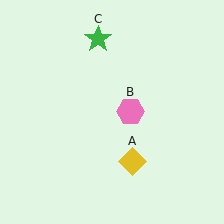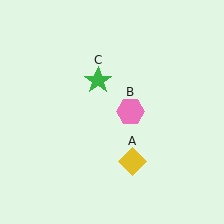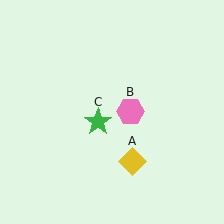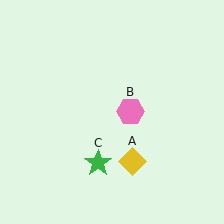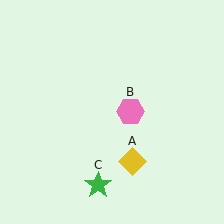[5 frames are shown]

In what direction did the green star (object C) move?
The green star (object C) moved down.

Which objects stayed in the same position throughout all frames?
Yellow diamond (object A) and pink hexagon (object B) remained stationary.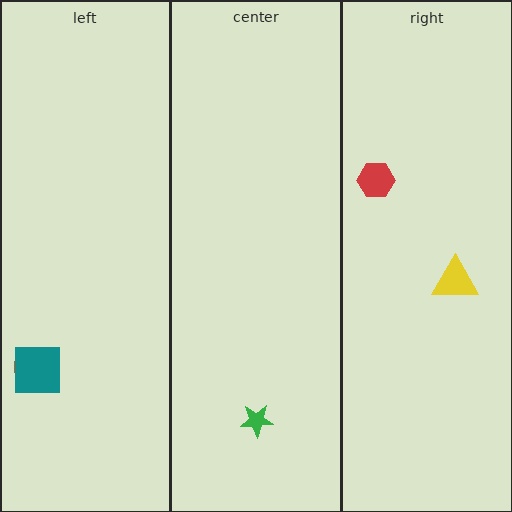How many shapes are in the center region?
1.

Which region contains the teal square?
The left region.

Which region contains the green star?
The center region.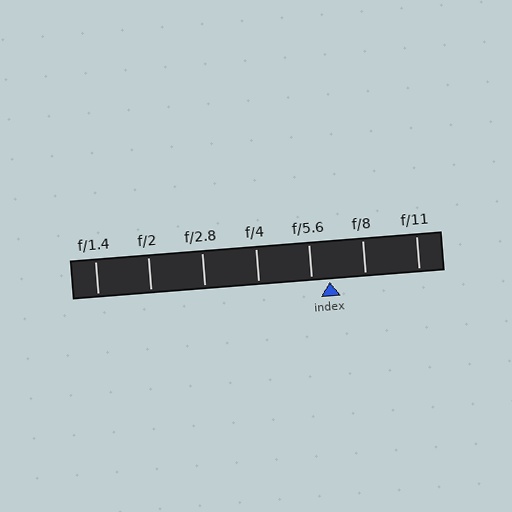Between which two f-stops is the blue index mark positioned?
The index mark is between f/5.6 and f/8.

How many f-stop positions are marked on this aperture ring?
There are 7 f-stop positions marked.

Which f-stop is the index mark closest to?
The index mark is closest to f/5.6.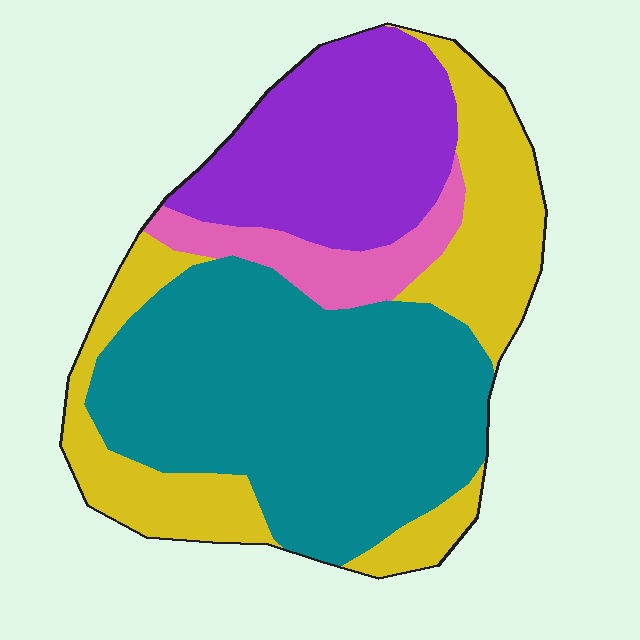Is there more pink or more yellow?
Yellow.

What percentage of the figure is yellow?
Yellow covers roughly 25% of the figure.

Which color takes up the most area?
Teal, at roughly 45%.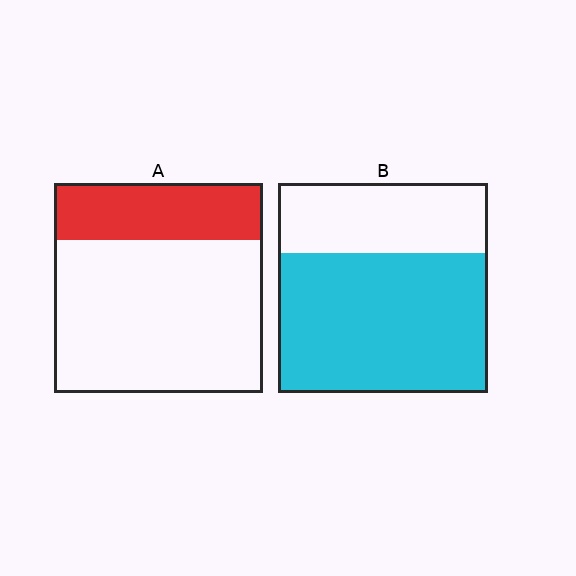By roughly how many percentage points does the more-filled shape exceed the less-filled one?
By roughly 40 percentage points (B over A).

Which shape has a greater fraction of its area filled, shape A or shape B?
Shape B.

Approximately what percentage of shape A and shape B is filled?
A is approximately 25% and B is approximately 65%.